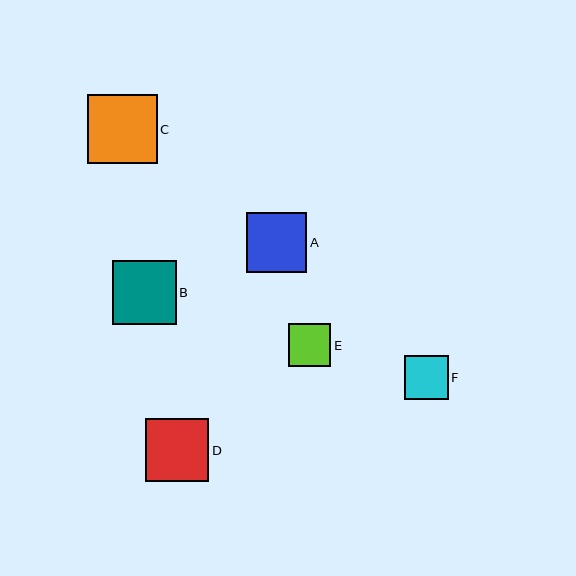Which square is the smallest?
Square E is the smallest with a size of approximately 43 pixels.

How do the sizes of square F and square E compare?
Square F and square E are approximately the same size.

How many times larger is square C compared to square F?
Square C is approximately 1.6 times the size of square F.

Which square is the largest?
Square C is the largest with a size of approximately 70 pixels.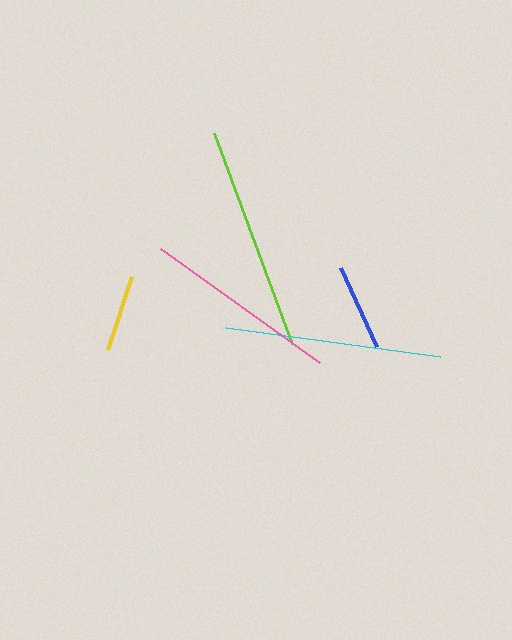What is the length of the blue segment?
The blue segment is approximately 87 pixels long.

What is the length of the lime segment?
The lime segment is approximately 225 pixels long.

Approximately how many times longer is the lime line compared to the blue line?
The lime line is approximately 2.6 times the length of the blue line.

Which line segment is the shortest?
The yellow line is the shortest at approximately 78 pixels.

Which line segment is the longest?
The lime line is the longest at approximately 225 pixels.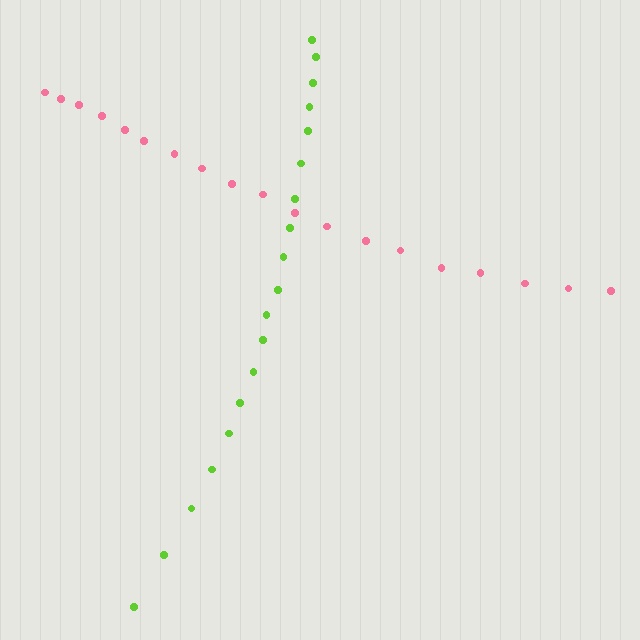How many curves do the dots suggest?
There are 2 distinct paths.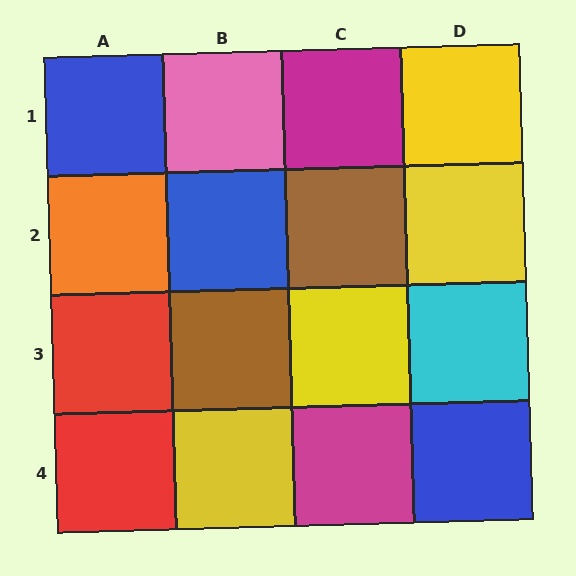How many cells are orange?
1 cell is orange.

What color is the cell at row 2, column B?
Blue.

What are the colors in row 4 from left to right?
Red, yellow, magenta, blue.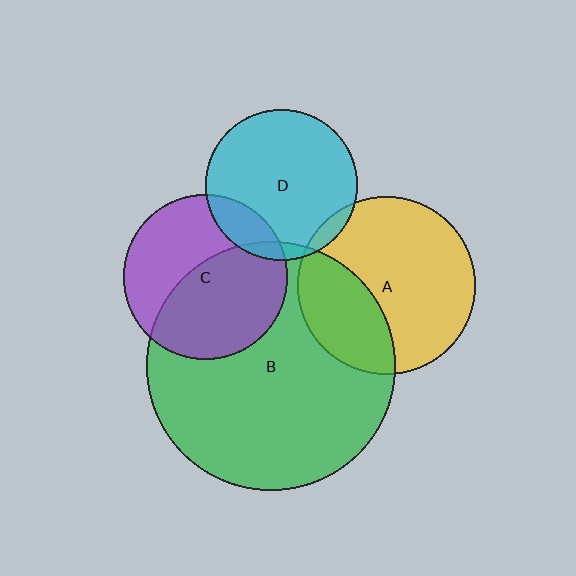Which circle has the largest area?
Circle B (green).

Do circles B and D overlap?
Yes.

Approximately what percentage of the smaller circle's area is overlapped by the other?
Approximately 5%.